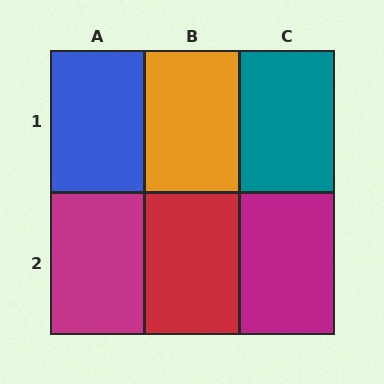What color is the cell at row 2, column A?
Magenta.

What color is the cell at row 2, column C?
Magenta.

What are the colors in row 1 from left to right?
Blue, orange, teal.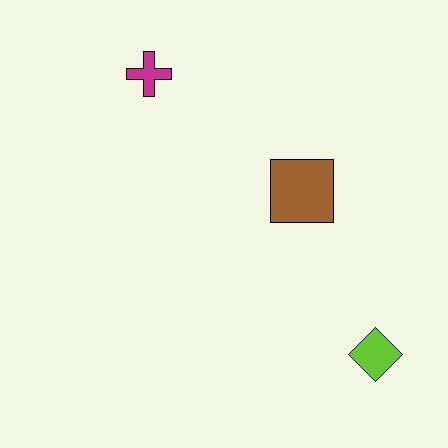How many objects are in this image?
There are 3 objects.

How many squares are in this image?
There is 1 square.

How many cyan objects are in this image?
There are no cyan objects.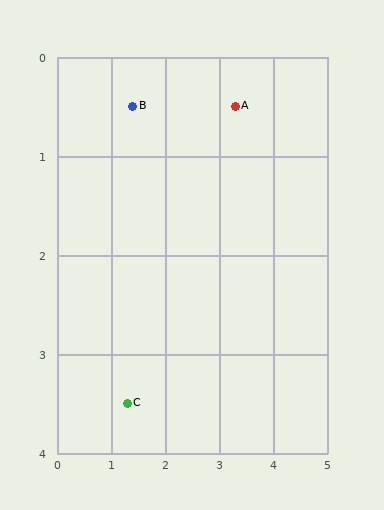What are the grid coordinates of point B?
Point B is at approximately (1.4, 0.5).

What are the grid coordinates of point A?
Point A is at approximately (3.3, 0.5).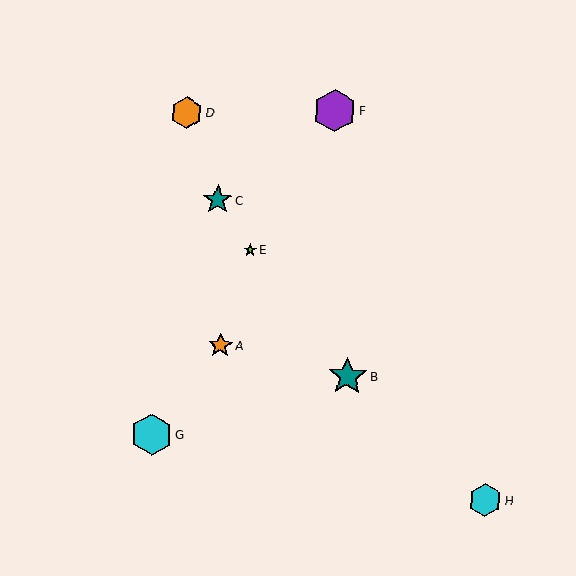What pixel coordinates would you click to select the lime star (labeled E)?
Click at (250, 250) to select the lime star E.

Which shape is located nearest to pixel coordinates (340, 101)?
The purple hexagon (labeled F) at (335, 111) is nearest to that location.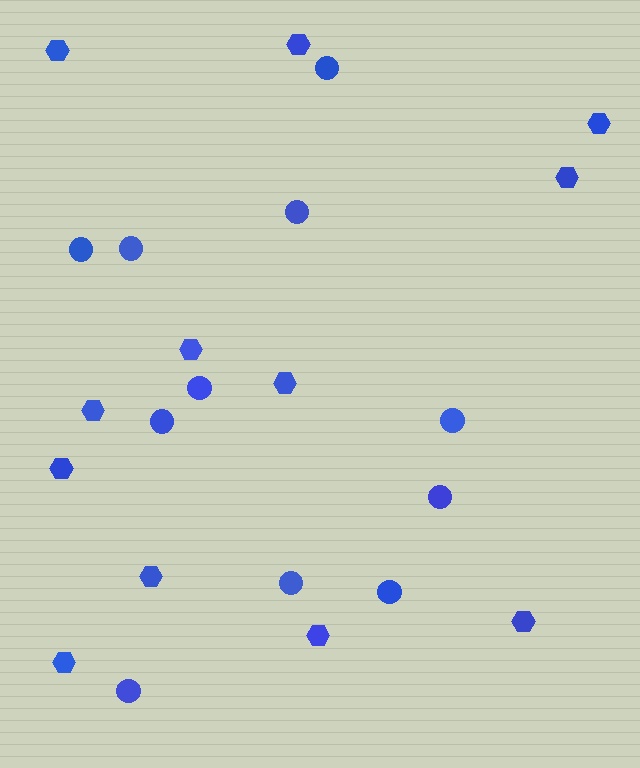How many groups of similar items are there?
There are 2 groups: one group of circles (11) and one group of hexagons (12).